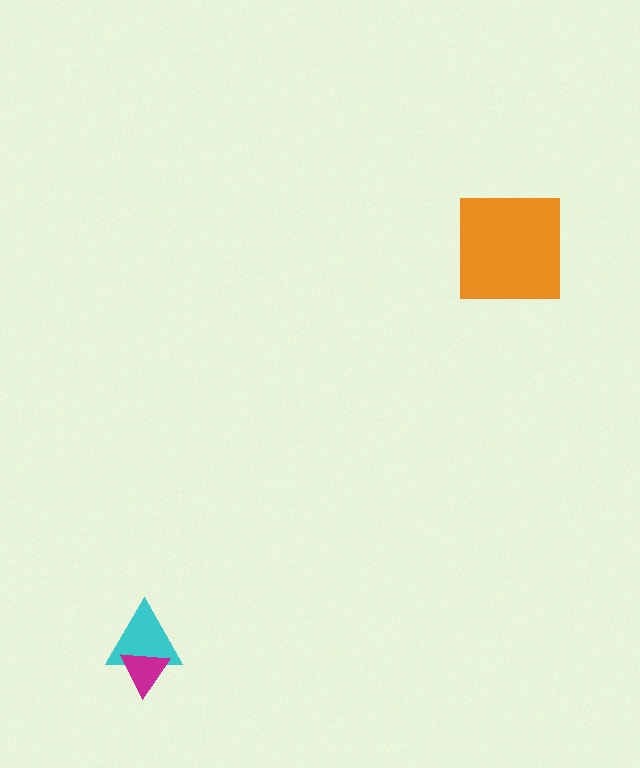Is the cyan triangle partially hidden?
Yes, it is partially covered by another shape.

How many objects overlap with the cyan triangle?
1 object overlaps with the cyan triangle.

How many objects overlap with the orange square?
0 objects overlap with the orange square.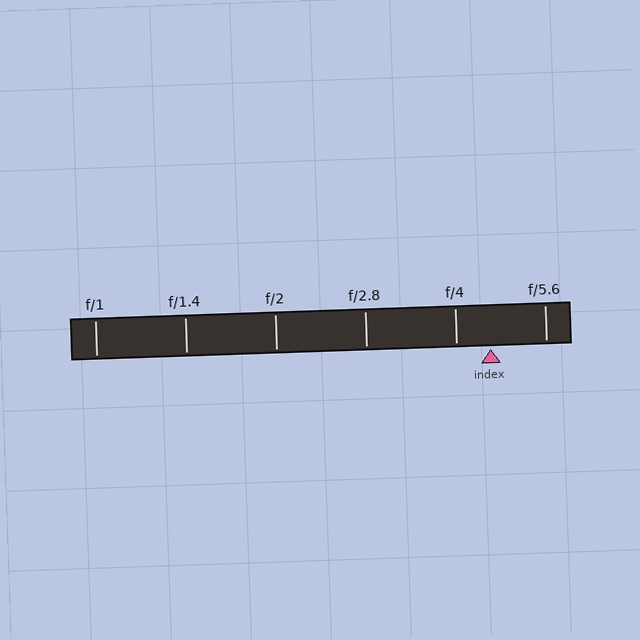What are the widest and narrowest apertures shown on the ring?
The widest aperture shown is f/1 and the narrowest is f/5.6.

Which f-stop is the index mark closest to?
The index mark is closest to f/4.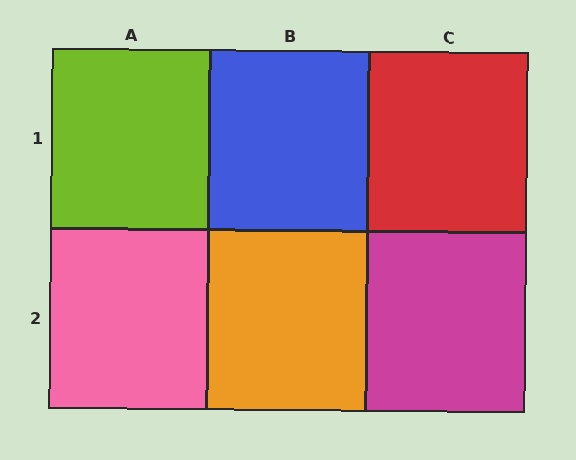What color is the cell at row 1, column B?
Blue.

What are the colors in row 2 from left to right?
Pink, orange, magenta.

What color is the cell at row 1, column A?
Lime.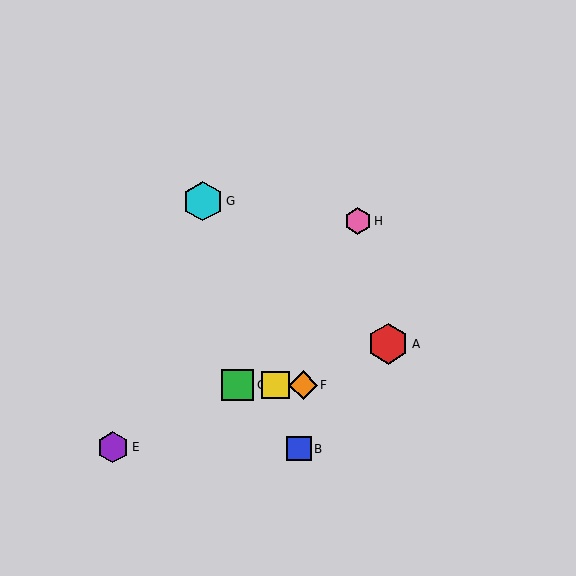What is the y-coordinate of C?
Object C is at y≈385.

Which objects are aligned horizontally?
Objects C, D, F are aligned horizontally.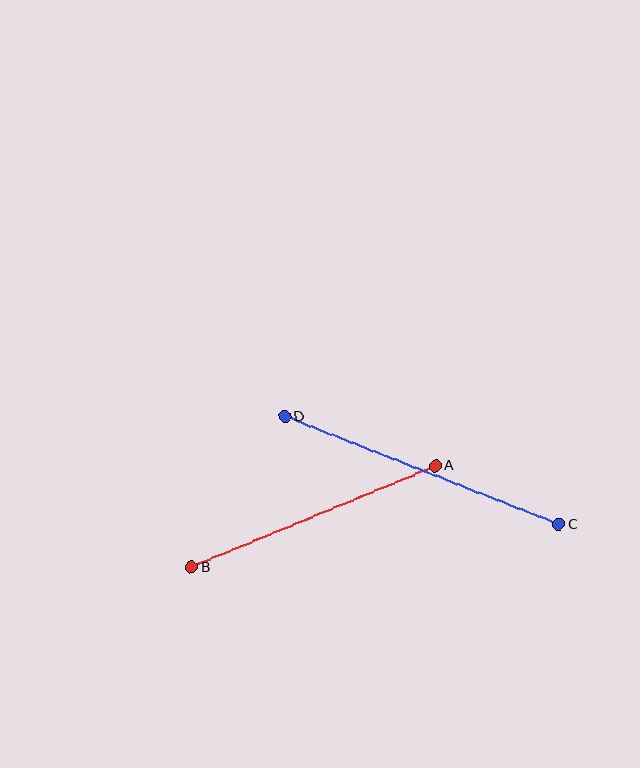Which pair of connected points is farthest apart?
Points C and D are farthest apart.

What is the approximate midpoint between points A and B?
The midpoint is at approximately (313, 517) pixels.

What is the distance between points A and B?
The distance is approximately 264 pixels.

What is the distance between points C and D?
The distance is approximately 295 pixels.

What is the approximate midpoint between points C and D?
The midpoint is at approximately (422, 471) pixels.